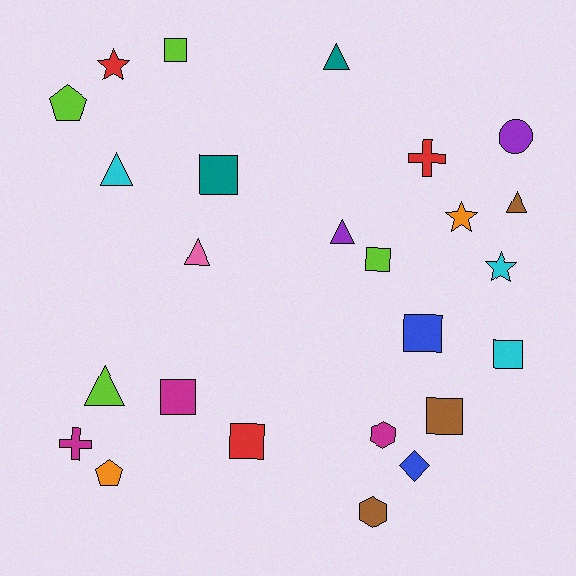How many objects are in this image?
There are 25 objects.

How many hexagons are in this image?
There are 2 hexagons.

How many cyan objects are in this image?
There are 3 cyan objects.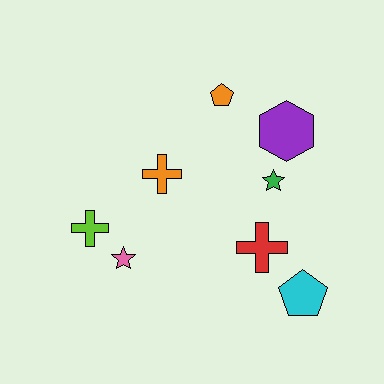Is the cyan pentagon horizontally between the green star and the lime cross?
No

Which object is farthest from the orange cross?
The cyan pentagon is farthest from the orange cross.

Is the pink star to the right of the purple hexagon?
No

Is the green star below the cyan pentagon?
No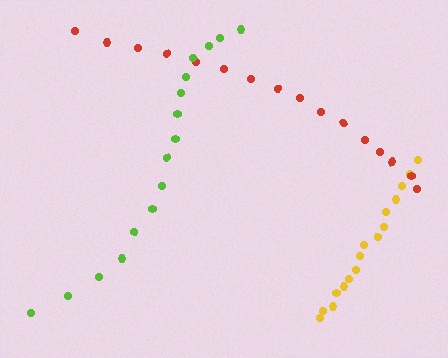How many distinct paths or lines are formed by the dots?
There are 3 distinct paths.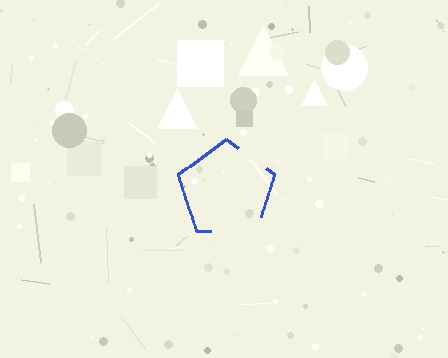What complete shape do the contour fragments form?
The contour fragments form a pentagon.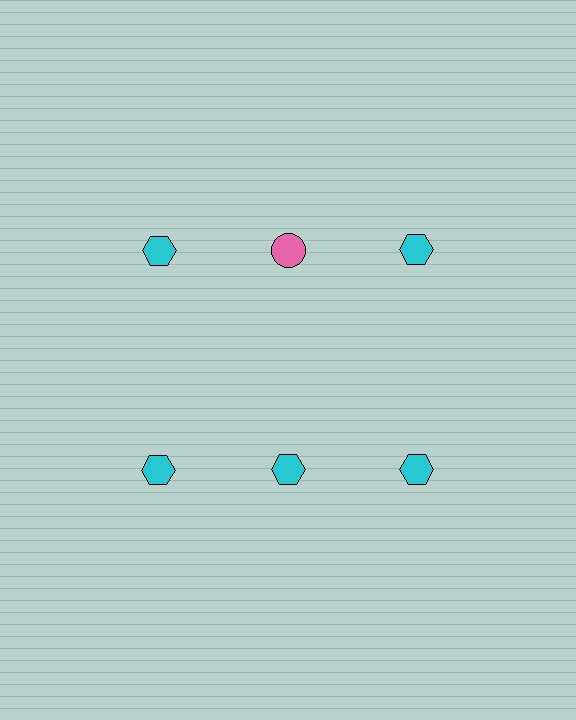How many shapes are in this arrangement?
There are 6 shapes arranged in a grid pattern.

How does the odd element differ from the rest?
It differs in both color (pink instead of cyan) and shape (circle instead of hexagon).